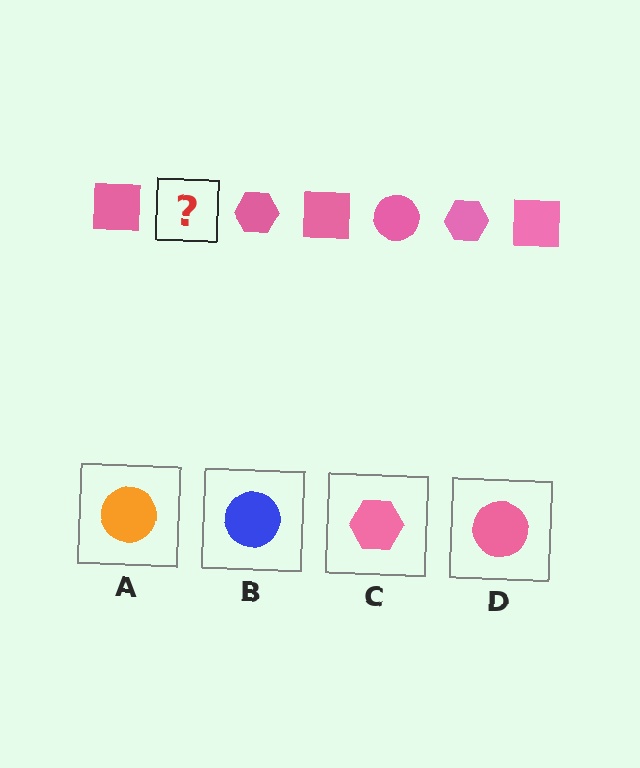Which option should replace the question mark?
Option D.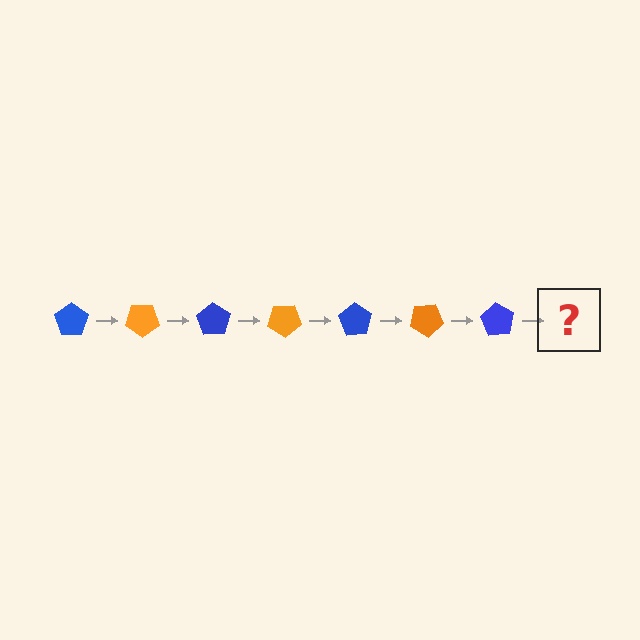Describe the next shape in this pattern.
It should be an orange pentagon, rotated 245 degrees from the start.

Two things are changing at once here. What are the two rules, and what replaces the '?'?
The two rules are that it rotates 35 degrees each step and the color cycles through blue and orange. The '?' should be an orange pentagon, rotated 245 degrees from the start.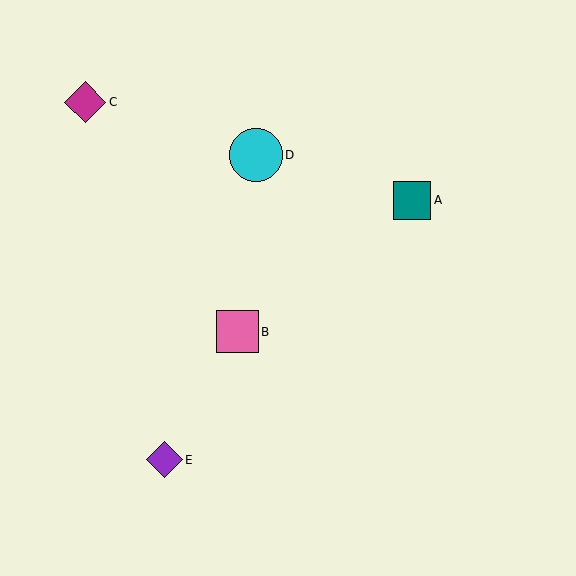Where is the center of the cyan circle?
The center of the cyan circle is at (256, 155).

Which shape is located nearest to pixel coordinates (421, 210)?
The teal square (labeled A) at (412, 200) is nearest to that location.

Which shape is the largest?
The cyan circle (labeled D) is the largest.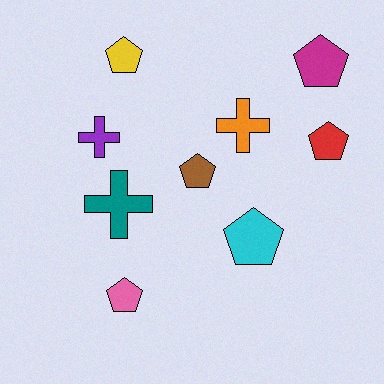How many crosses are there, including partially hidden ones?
There are 3 crosses.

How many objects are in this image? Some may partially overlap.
There are 9 objects.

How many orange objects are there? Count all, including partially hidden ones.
There is 1 orange object.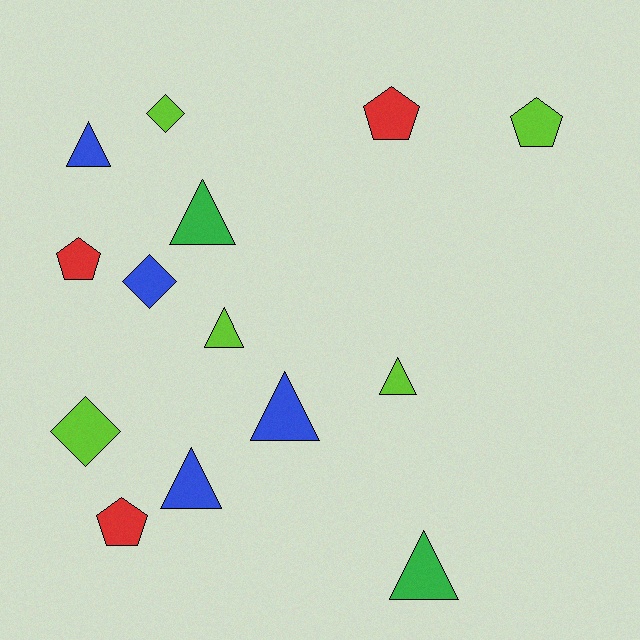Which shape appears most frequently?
Triangle, with 7 objects.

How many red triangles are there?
There are no red triangles.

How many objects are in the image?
There are 14 objects.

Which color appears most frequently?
Lime, with 5 objects.